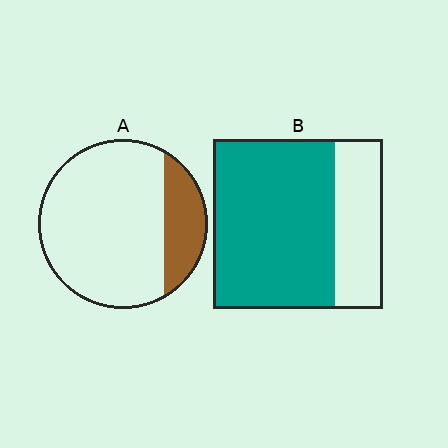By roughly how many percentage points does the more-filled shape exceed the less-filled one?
By roughly 50 percentage points (B over A).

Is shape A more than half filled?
No.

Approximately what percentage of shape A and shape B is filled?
A is approximately 20% and B is approximately 70%.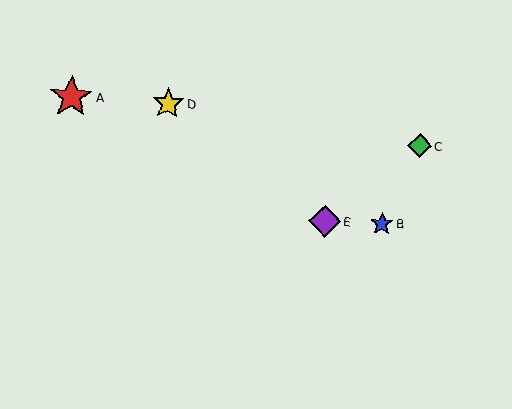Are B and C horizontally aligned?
No, B is at y≈224 and C is at y≈146.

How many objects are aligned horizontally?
2 objects (B, E) are aligned horizontally.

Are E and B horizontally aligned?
Yes, both are at y≈221.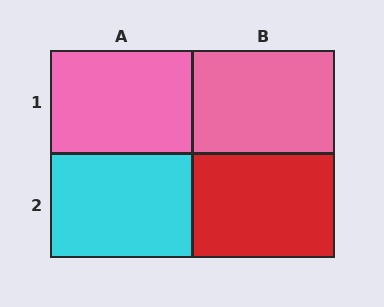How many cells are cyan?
1 cell is cyan.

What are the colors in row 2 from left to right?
Cyan, red.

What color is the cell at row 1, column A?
Pink.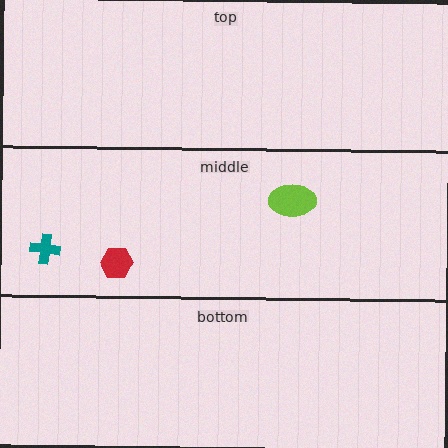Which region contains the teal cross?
The middle region.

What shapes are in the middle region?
The red hexagon, the teal cross, the lime ellipse.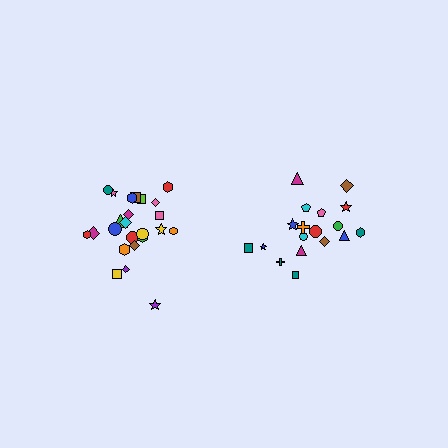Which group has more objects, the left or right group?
The left group.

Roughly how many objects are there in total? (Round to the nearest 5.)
Roughly 45 objects in total.